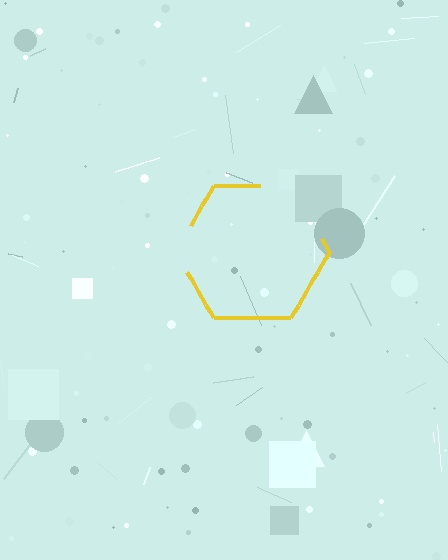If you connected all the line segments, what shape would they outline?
They would outline a hexagon.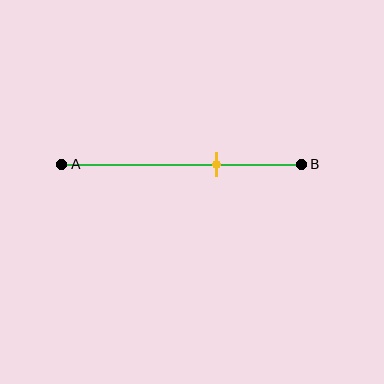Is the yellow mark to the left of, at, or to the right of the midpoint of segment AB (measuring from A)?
The yellow mark is to the right of the midpoint of segment AB.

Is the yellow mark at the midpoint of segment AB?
No, the mark is at about 65% from A, not at the 50% midpoint.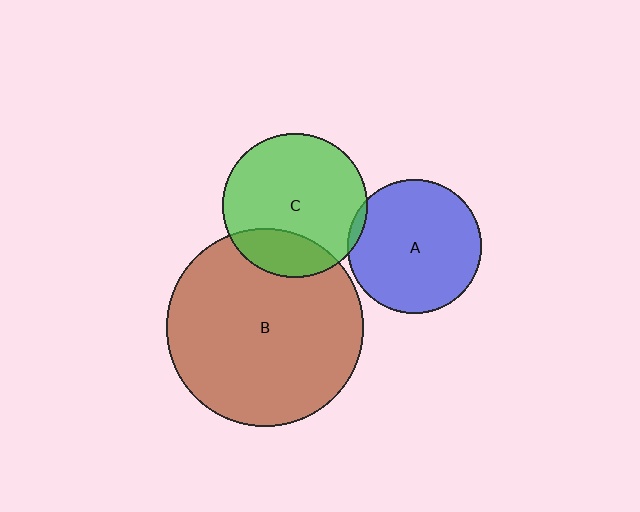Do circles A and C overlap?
Yes.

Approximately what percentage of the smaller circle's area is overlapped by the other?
Approximately 5%.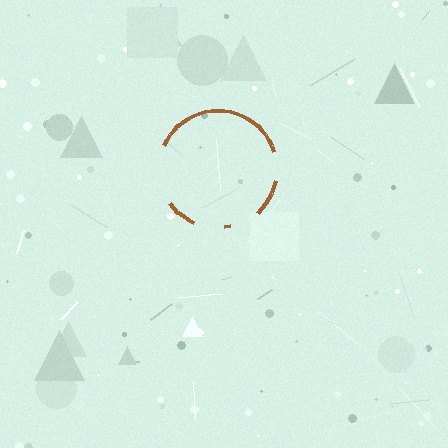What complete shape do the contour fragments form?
The contour fragments form a circle.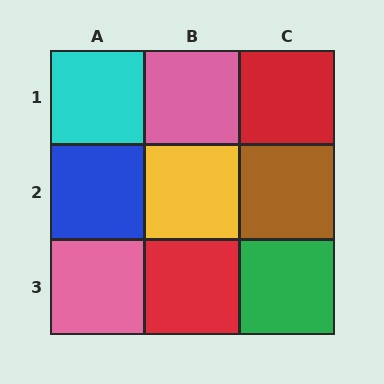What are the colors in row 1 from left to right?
Cyan, pink, red.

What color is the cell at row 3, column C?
Green.